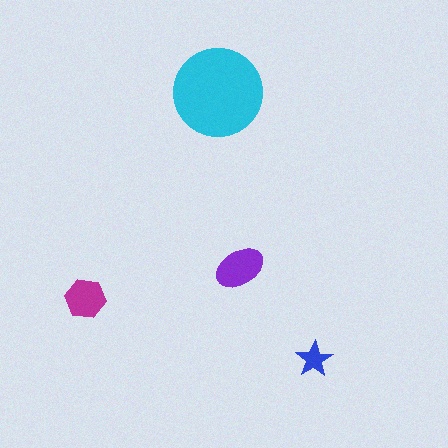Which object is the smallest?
The blue star.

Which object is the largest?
The cyan circle.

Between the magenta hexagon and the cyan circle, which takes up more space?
The cyan circle.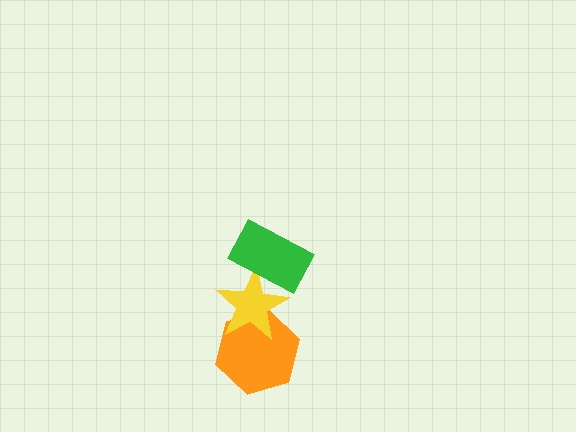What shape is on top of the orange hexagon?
The yellow star is on top of the orange hexagon.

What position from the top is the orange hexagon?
The orange hexagon is 3rd from the top.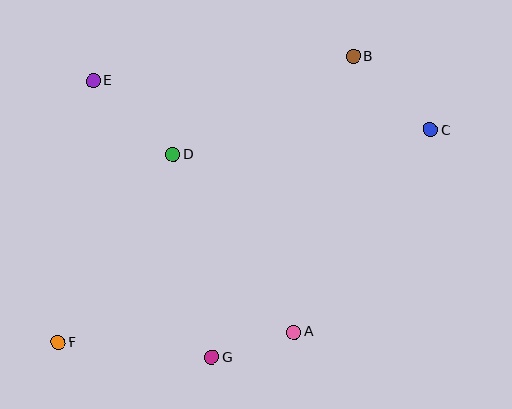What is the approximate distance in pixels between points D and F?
The distance between D and F is approximately 220 pixels.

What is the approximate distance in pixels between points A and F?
The distance between A and F is approximately 236 pixels.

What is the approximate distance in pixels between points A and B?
The distance between A and B is approximately 282 pixels.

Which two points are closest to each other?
Points A and G are closest to each other.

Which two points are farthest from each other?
Points C and F are farthest from each other.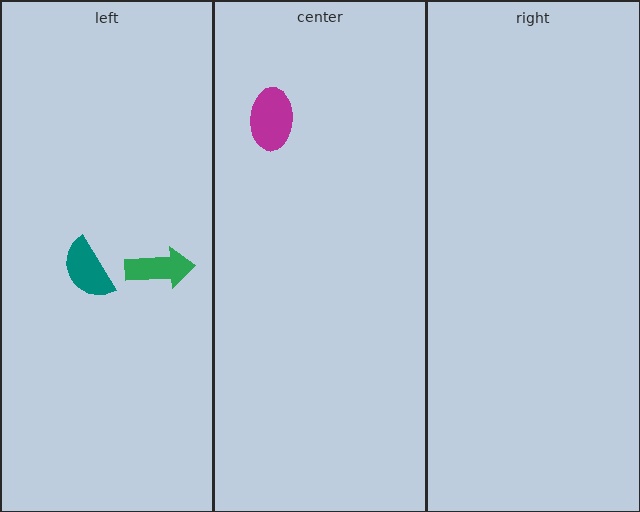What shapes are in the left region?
The green arrow, the teal semicircle.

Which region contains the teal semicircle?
The left region.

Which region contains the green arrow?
The left region.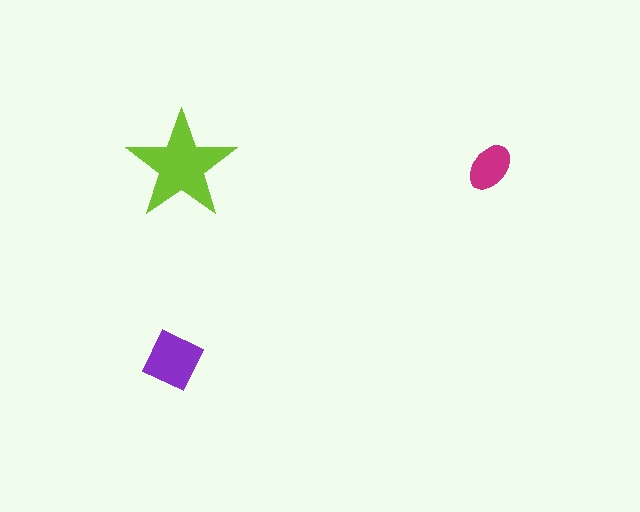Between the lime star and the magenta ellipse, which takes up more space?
The lime star.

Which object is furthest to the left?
The purple square is leftmost.